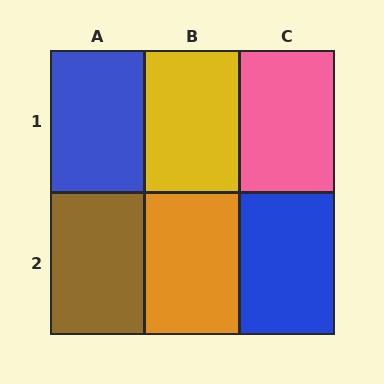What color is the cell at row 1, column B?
Yellow.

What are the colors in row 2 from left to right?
Brown, orange, blue.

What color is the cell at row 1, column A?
Blue.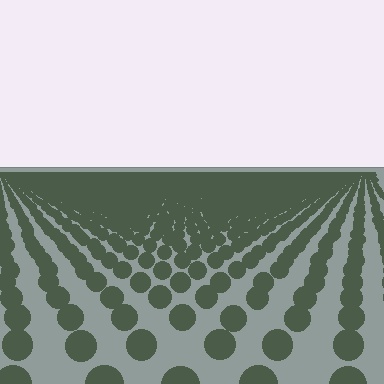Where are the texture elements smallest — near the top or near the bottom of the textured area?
Near the top.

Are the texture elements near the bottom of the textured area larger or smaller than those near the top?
Larger. Near the bottom, elements are closer to the viewer and appear at a bigger on-screen size.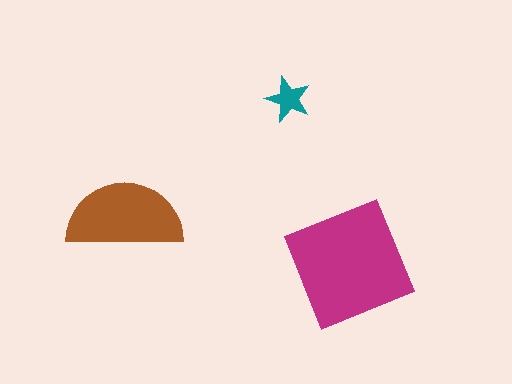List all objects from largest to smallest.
The magenta square, the brown semicircle, the teal star.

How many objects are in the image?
There are 3 objects in the image.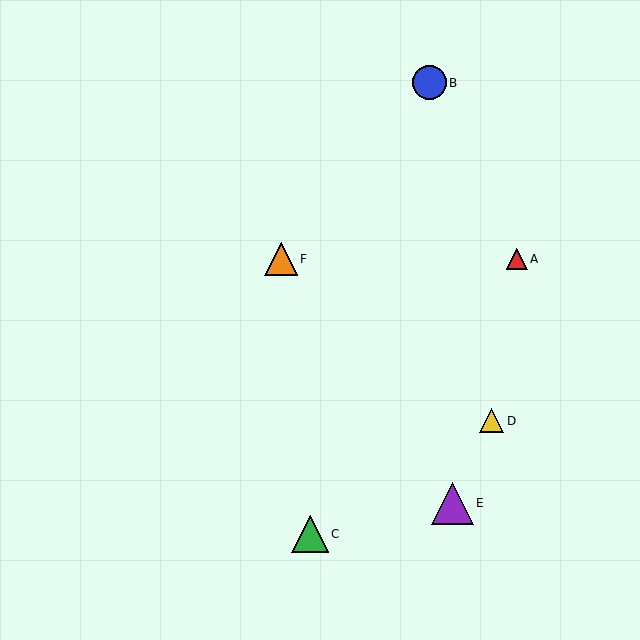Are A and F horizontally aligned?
Yes, both are at y≈259.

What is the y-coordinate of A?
Object A is at y≈259.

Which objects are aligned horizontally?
Objects A, F are aligned horizontally.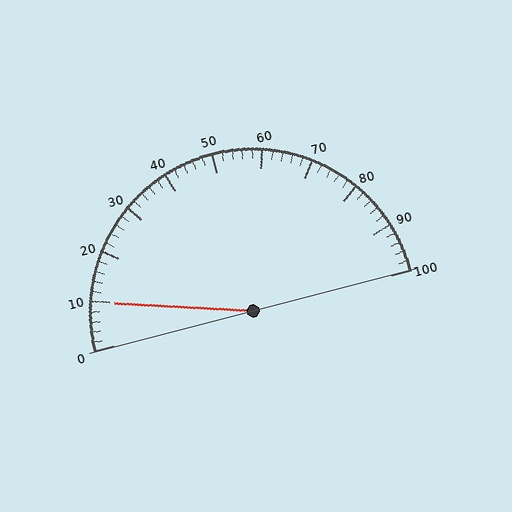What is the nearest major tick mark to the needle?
The nearest major tick mark is 10.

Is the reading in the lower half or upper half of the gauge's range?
The reading is in the lower half of the range (0 to 100).